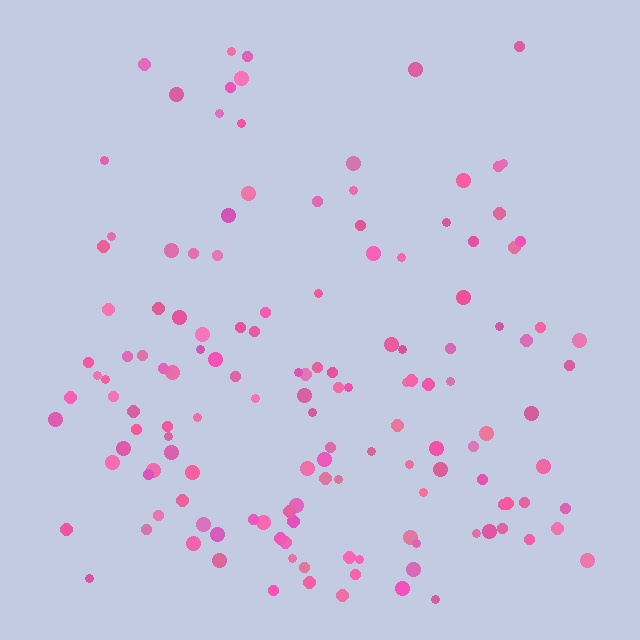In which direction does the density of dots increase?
From top to bottom, with the bottom side densest.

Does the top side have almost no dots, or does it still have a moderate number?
Still a moderate number, just noticeably fewer than the bottom.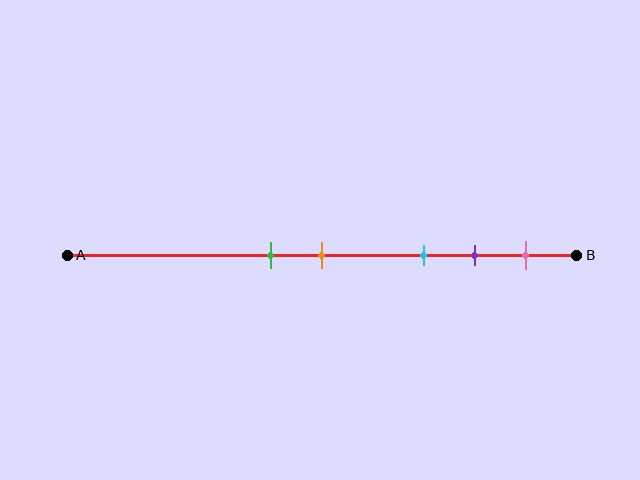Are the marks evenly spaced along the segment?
No, the marks are not evenly spaced.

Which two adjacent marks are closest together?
The green and orange marks are the closest adjacent pair.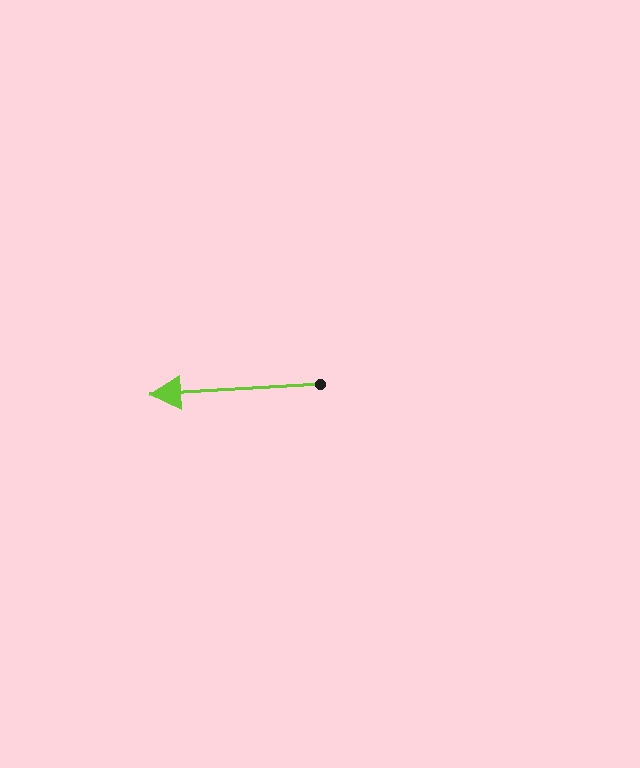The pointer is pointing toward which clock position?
Roughly 9 o'clock.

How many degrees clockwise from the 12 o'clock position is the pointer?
Approximately 266 degrees.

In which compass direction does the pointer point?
West.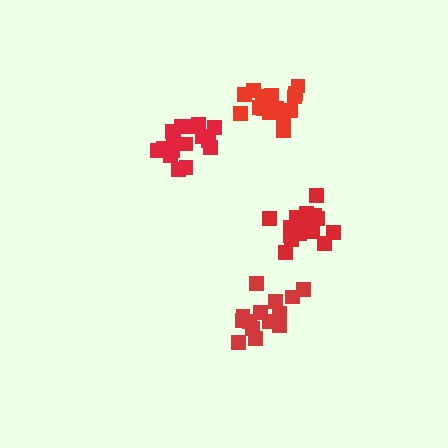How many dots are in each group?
Group 1: 18 dots, Group 2: 14 dots, Group 3: 18 dots, Group 4: 16 dots (66 total).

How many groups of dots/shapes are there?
There are 4 groups.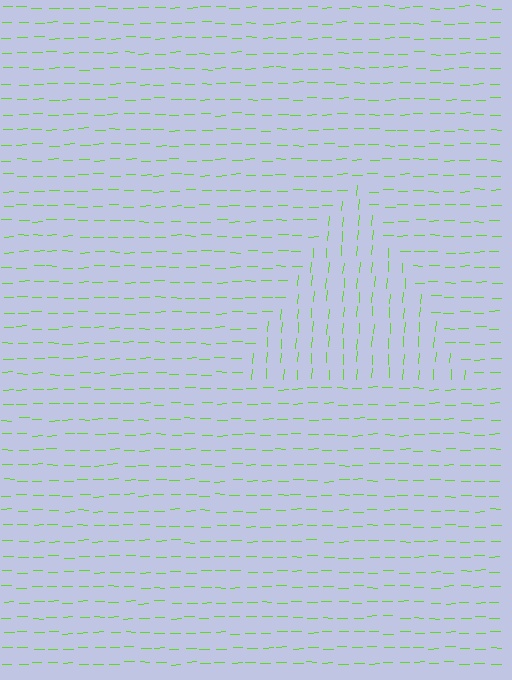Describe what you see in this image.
The image is filled with small lime line segments. A triangle region in the image has lines oriented differently from the surrounding lines, creating a visible texture boundary.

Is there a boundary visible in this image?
Yes, there is a texture boundary formed by a change in line orientation.